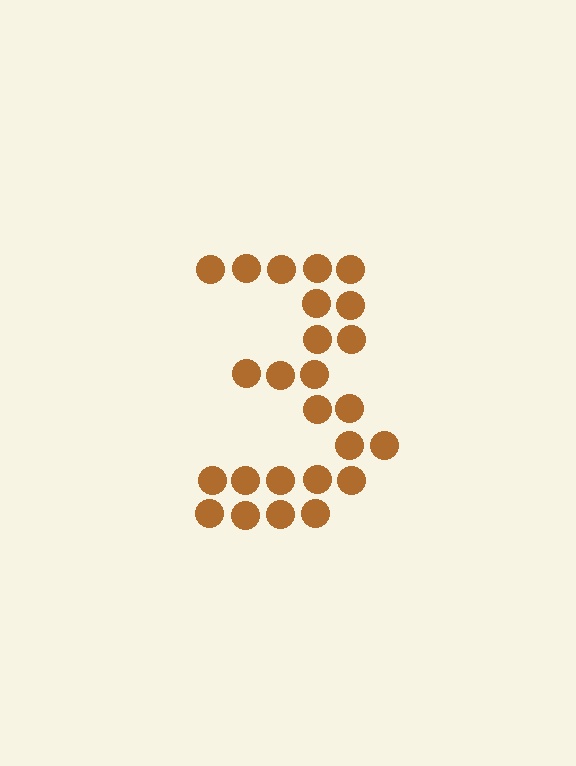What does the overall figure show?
The overall figure shows the digit 3.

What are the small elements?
The small elements are circles.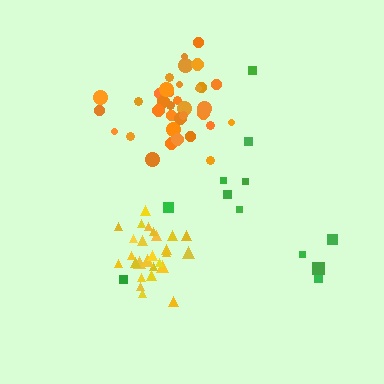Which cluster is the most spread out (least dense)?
Green.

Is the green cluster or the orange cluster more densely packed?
Orange.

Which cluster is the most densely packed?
Yellow.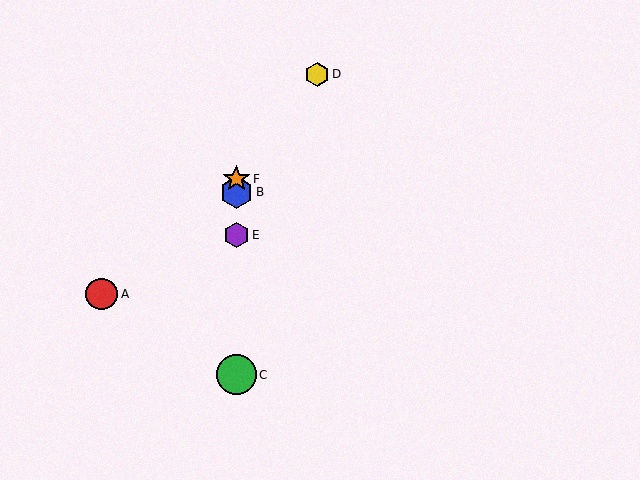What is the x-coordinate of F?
Object F is at x≈236.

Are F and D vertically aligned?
No, F is at x≈236 and D is at x≈317.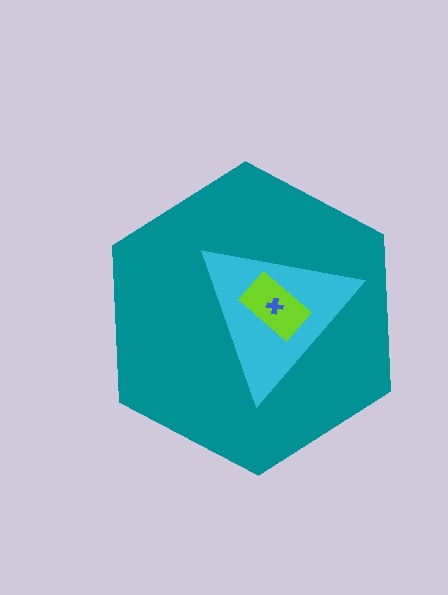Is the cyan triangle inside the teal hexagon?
Yes.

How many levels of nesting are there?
4.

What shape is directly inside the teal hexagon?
The cyan triangle.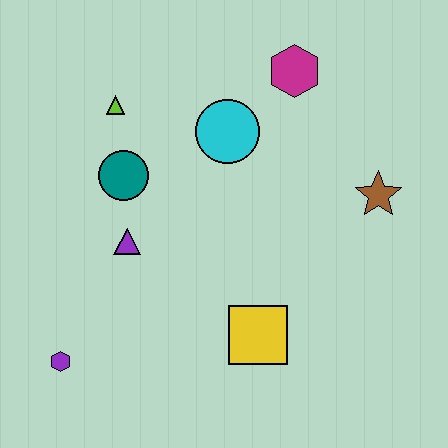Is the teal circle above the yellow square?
Yes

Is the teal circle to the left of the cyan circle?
Yes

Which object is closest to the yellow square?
The purple triangle is closest to the yellow square.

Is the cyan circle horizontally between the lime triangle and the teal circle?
No